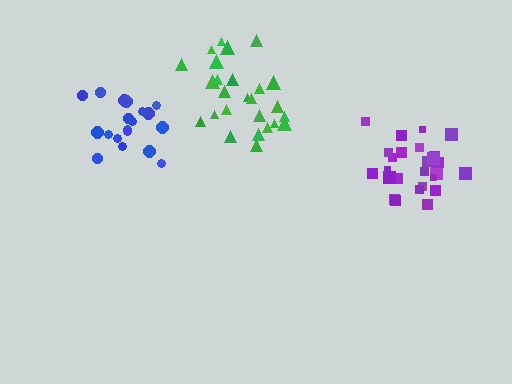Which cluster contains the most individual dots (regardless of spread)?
Green (26).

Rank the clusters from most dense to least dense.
green, blue, purple.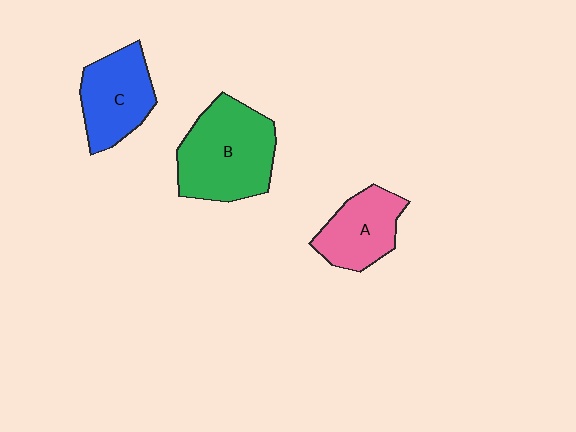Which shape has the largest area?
Shape B (green).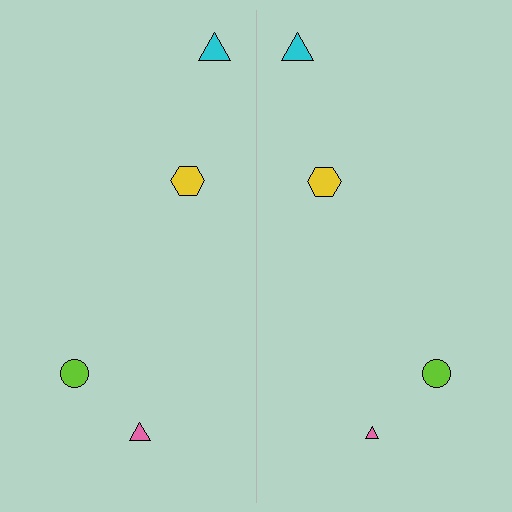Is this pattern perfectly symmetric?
No, the pattern is not perfectly symmetric. The pink triangle on the right side has a different size than its mirror counterpart.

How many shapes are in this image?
There are 8 shapes in this image.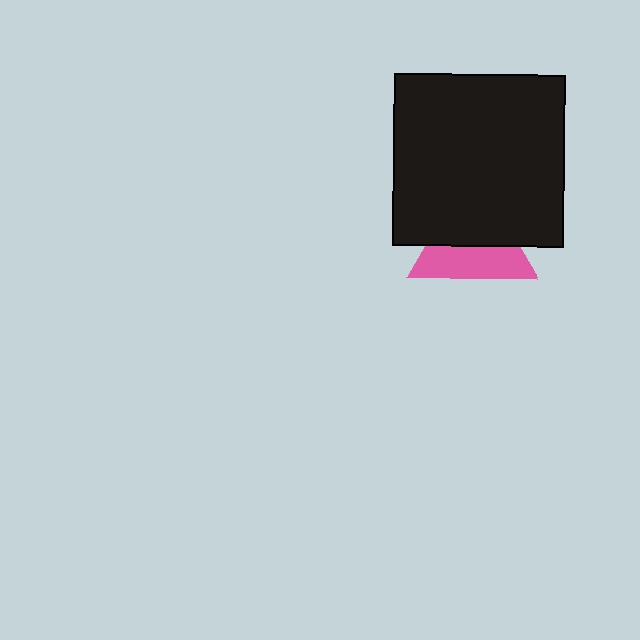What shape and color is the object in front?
The object in front is a black rectangle.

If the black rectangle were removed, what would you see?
You would see the complete pink triangle.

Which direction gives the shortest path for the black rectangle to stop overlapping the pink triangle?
Moving up gives the shortest separation.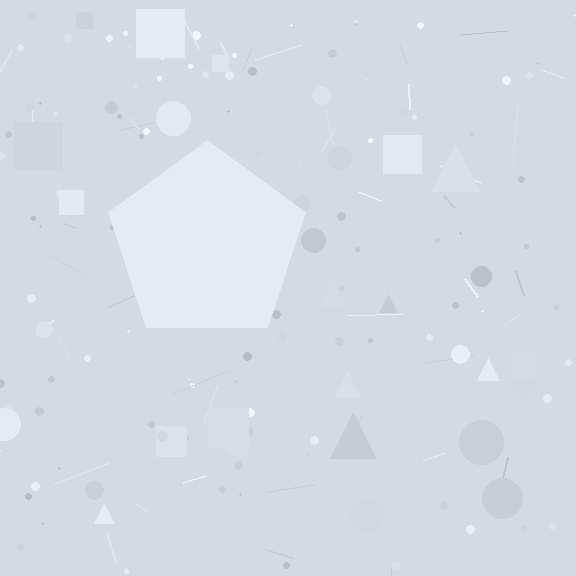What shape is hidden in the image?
A pentagon is hidden in the image.